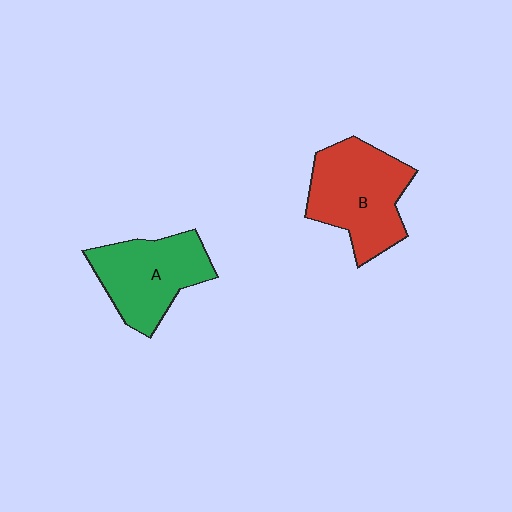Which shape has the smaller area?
Shape A (green).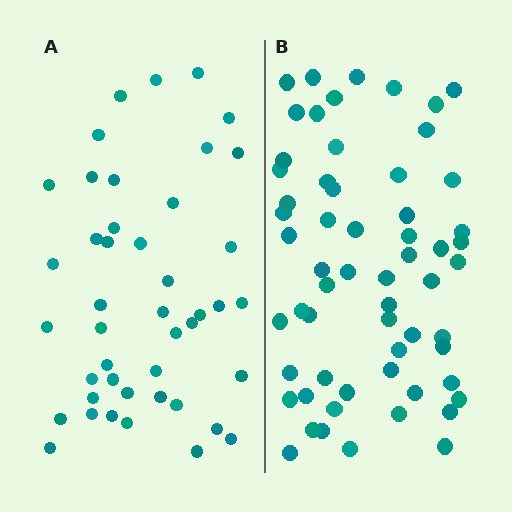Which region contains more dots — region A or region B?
Region B (the right region) has more dots.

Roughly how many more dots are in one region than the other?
Region B has approximately 15 more dots than region A.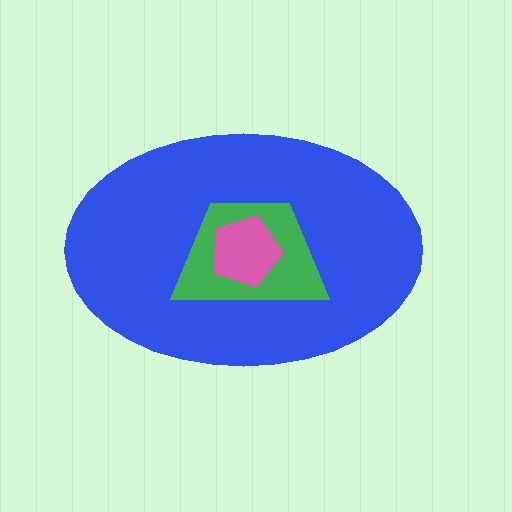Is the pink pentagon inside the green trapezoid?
Yes.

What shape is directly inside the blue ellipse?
The green trapezoid.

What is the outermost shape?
The blue ellipse.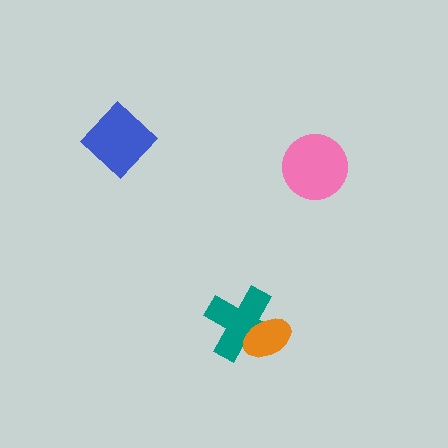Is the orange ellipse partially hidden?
No, no other shape covers it.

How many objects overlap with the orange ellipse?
1 object overlaps with the orange ellipse.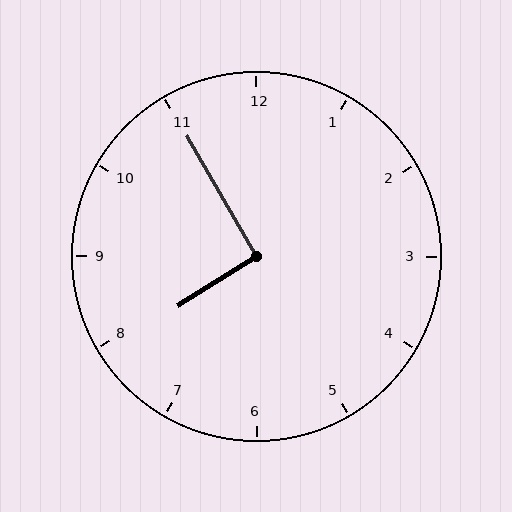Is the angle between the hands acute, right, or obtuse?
It is right.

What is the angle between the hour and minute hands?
Approximately 92 degrees.